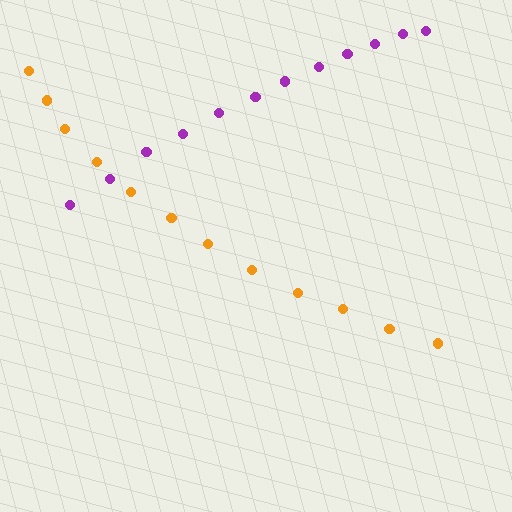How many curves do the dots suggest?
There are 2 distinct paths.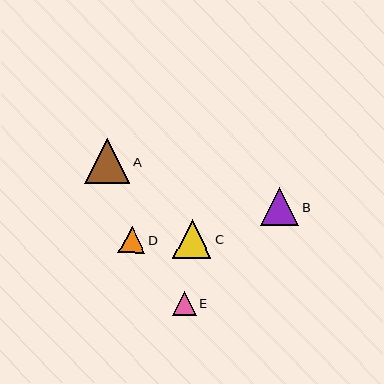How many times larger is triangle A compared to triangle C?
Triangle A is approximately 1.2 times the size of triangle C.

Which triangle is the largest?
Triangle A is the largest with a size of approximately 45 pixels.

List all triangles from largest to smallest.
From largest to smallest: A, C, B, D, E.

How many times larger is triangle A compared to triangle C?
Triangle A is approximately 1.2 times the size of triangle C.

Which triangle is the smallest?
Triangle E is the smallest with a size of approximately 24 pixels.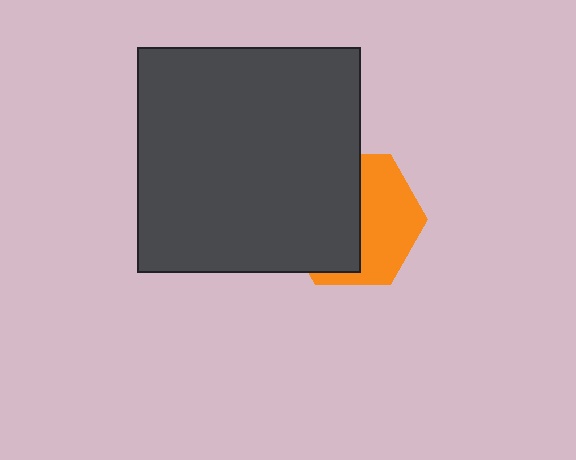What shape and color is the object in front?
The object in front is a dark gray rectangle.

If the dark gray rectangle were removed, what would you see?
You would see the complete orange hexagon.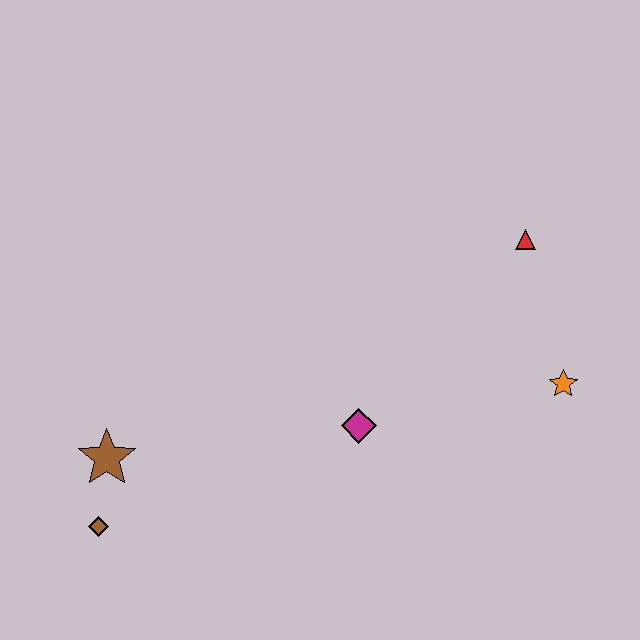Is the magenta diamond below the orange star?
Yes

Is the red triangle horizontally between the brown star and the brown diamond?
No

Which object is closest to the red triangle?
The orange star is closest to the red triangle.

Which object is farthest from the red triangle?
The brown diamond is farthest from the red triangle.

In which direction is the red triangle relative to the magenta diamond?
The red triangle is above the magenta diamond.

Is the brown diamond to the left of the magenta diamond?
Yes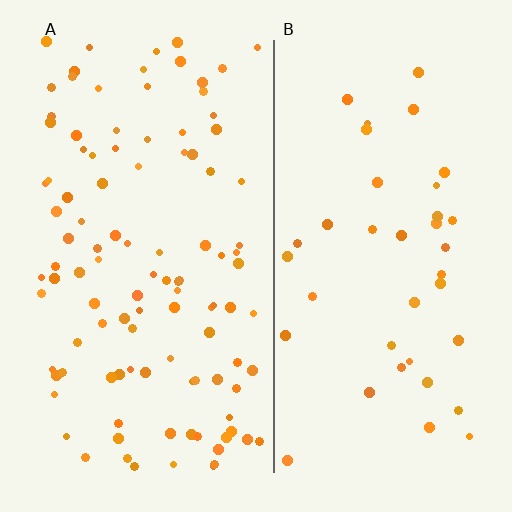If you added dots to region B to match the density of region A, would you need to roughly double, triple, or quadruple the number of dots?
Approximately triple.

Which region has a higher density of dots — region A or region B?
A (the left).